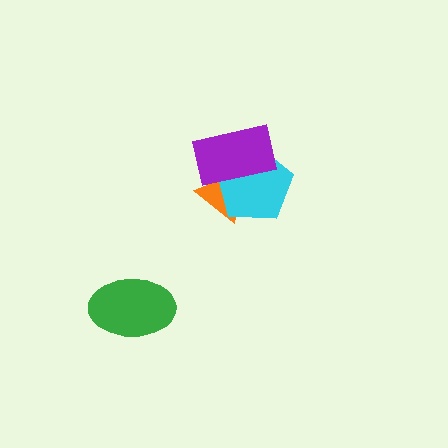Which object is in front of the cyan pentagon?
The purple rectangle is in front of the cyan pentagon.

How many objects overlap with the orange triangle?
2 objects overlap with the orange triangle.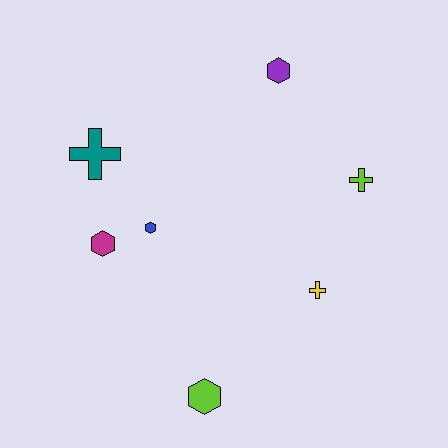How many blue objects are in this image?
There is 1 blue object.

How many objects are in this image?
There are 7 objects.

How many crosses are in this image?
There are 3 crosses.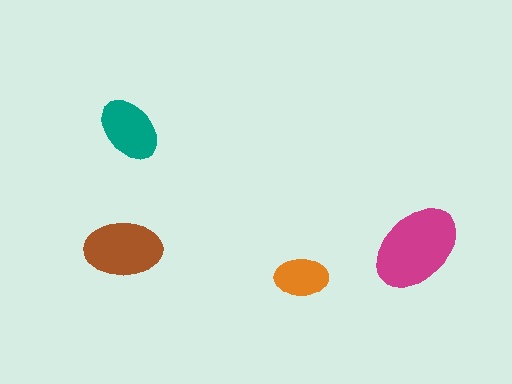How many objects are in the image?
There are 4 objects in the image.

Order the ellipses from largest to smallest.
the magenta one, the brown one, the teal one, the orange one.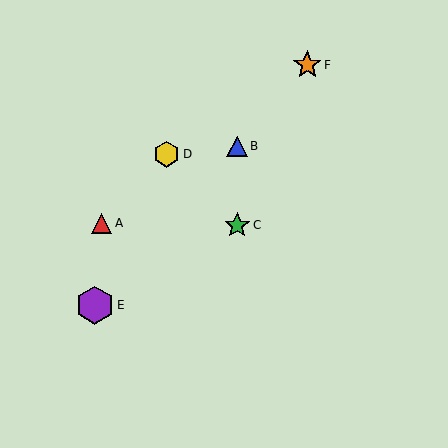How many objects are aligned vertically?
2 objects (B, C) are aligned vertically.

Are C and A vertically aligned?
No, C is at x≈237 and A is at x≈102.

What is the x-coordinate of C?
Object C is at x≈237.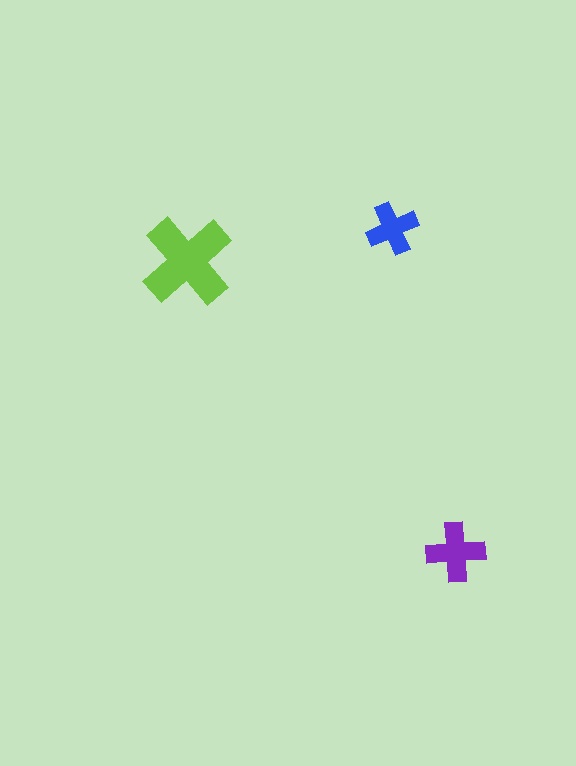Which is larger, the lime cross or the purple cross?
The lime one.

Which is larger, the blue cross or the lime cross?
The lime one.